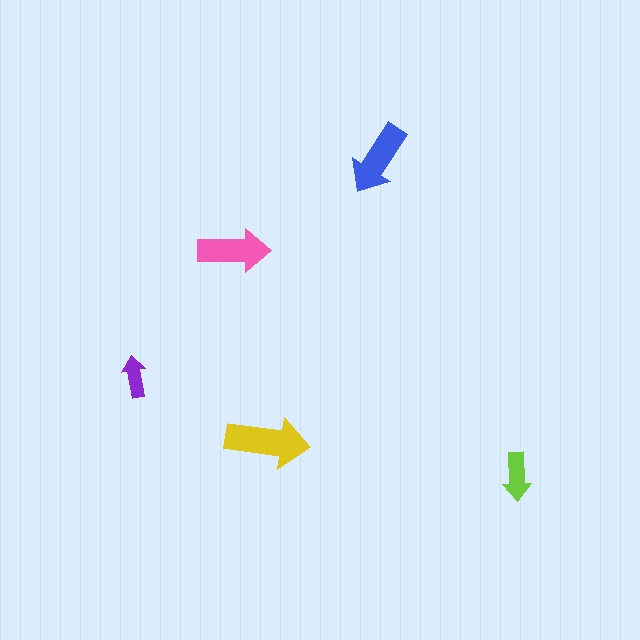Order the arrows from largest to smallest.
the yellow one, the blue one, the pink one, the lime one, the purple one.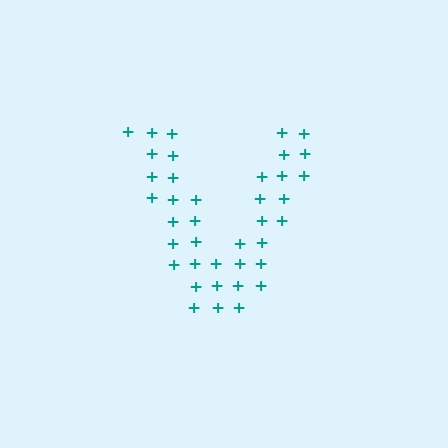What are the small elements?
The small elements are plus signs.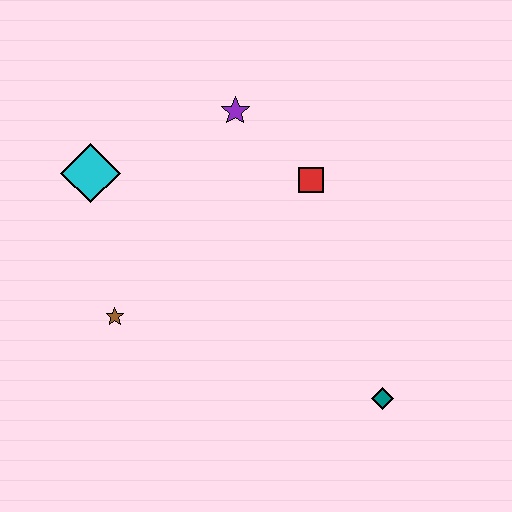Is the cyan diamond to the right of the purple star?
No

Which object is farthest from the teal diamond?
The cyan diamond is farthest from the teal diamond.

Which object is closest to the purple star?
The red square is closest to the purple star.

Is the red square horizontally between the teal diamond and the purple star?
Yes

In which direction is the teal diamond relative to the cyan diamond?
The teal diamond is to the right of the cyan diamond.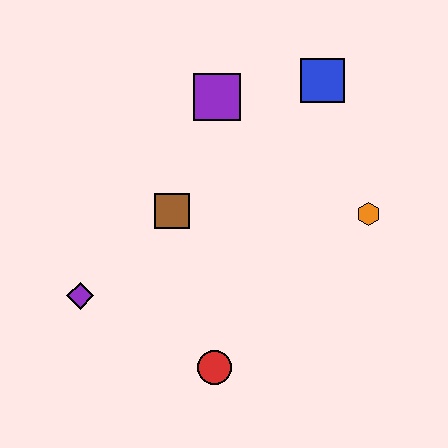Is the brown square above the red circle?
Yes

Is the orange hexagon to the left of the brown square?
No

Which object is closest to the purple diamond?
The brown square is closest to the purple diamond.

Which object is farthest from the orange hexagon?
The purple diamond is farthest from the orange hexagon.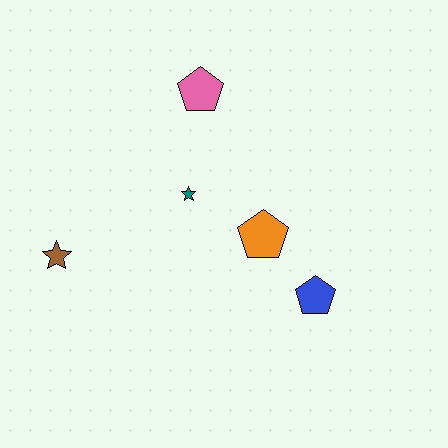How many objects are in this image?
There are 5 objects.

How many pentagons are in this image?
There are 3 pentagons.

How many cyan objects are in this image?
There are no cyan objects.